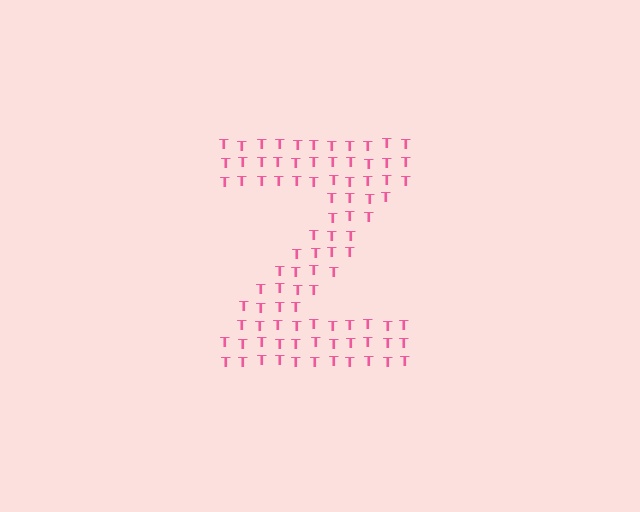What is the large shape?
The large shape is the letter Z.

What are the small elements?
The small elements are letter T's.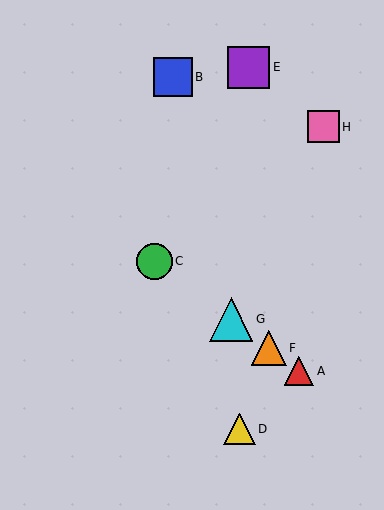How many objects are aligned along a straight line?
4 objects (A, C, F, G) are aligned along a straight line.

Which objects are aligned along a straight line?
Objects A, C, F, G are aligned along a straight line.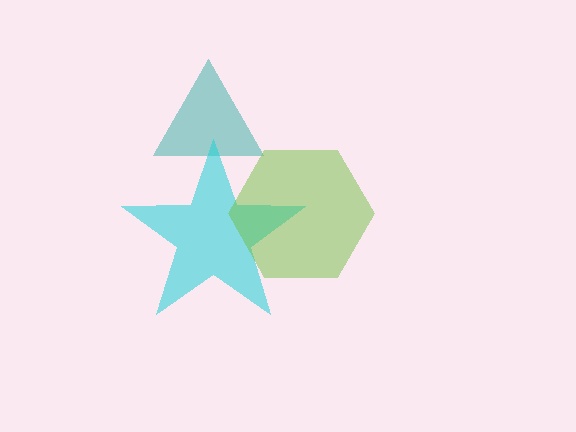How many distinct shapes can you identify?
There are 3 distinct shapes: a teal triangle, a cyan star, a lime hexagon.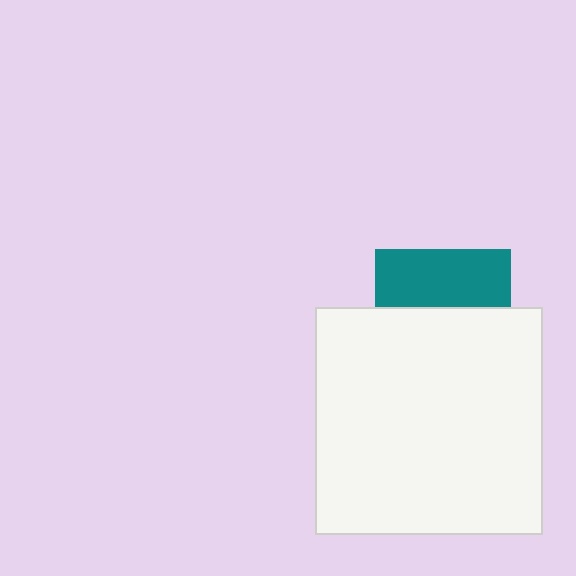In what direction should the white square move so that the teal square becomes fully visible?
The white square should move down. That is the shortest direction to clear the overlap and leave the teal square fully visible.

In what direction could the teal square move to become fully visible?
The teal square could move up. That would shift it out from behind the white square entirely.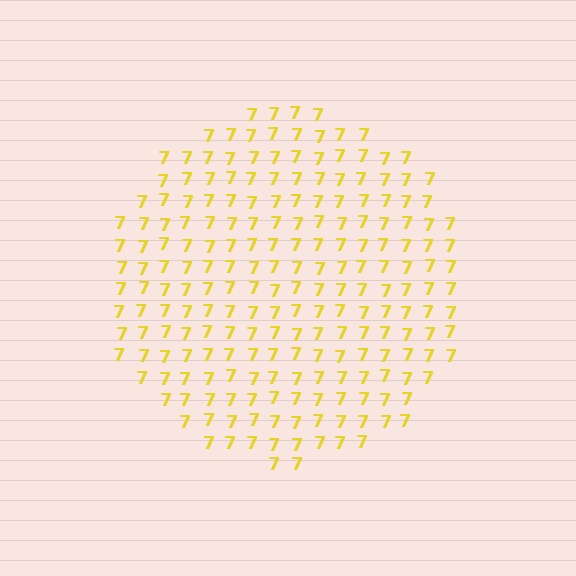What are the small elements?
The small elements are digit 7's.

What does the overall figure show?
The overall figure shows a circle.